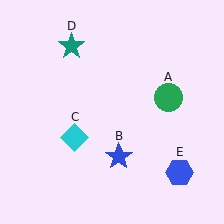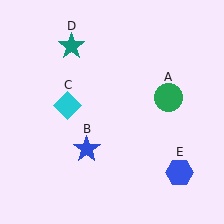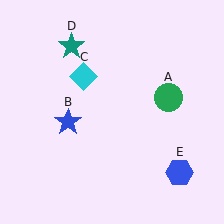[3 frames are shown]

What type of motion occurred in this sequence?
The blue star (object B), cyan diamond (object C) rotated clockwise around the center of the scene.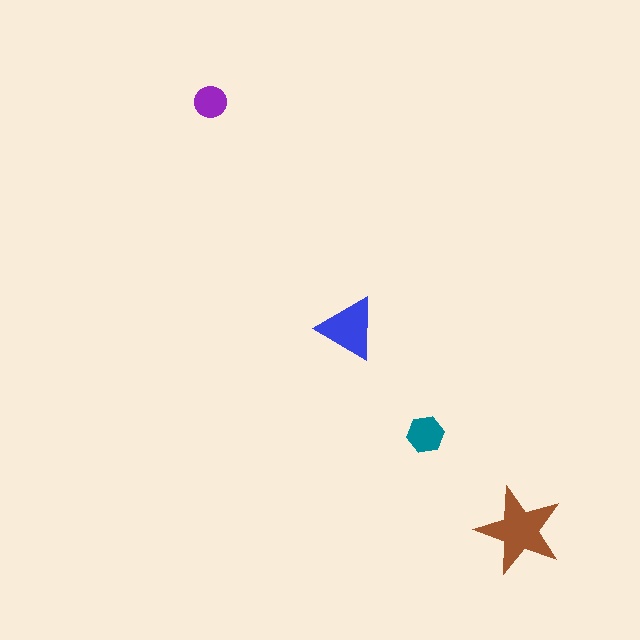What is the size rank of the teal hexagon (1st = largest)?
3rd.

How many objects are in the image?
There are 4 objects in the image.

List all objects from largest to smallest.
The brown star, the blue triangle, the teal hexagon, the purple circle.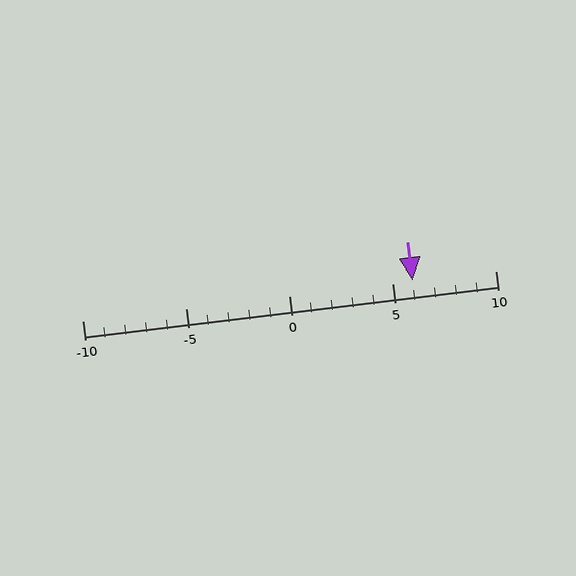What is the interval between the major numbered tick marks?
The major tick marks are spaced 5 units apart.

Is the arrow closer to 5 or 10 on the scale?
The arrow is closer to 5.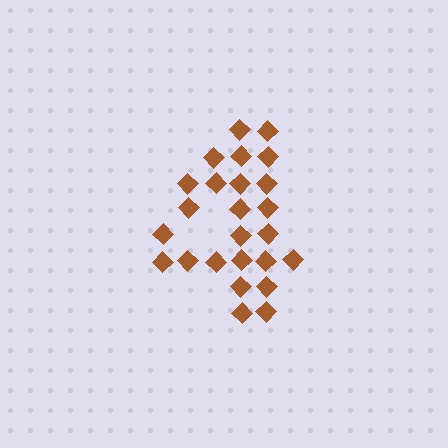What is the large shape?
The large shape is the digit 4.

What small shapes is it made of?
It is made of small diamonds.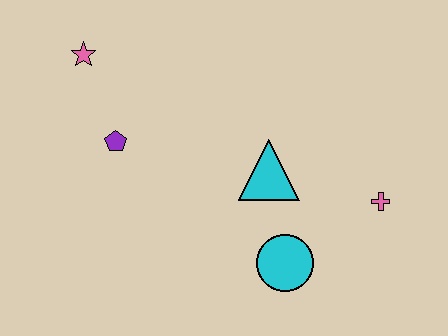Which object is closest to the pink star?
The purple pentagon is closest to the pink star.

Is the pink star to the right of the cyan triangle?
No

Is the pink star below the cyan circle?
No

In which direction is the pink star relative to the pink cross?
The pink star is to the left of the pink cross.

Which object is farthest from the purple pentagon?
The pink cross is farthest from the purple pentagon.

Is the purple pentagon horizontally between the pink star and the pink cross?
Yes